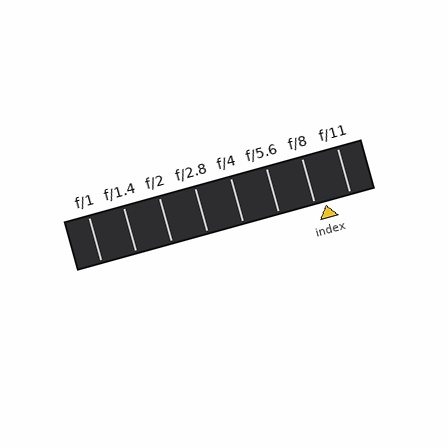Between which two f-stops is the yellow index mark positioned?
The index mark is between f/8 and f/11.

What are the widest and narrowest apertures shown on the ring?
The widest aperture shown is f/1 and the narrowest is f/11.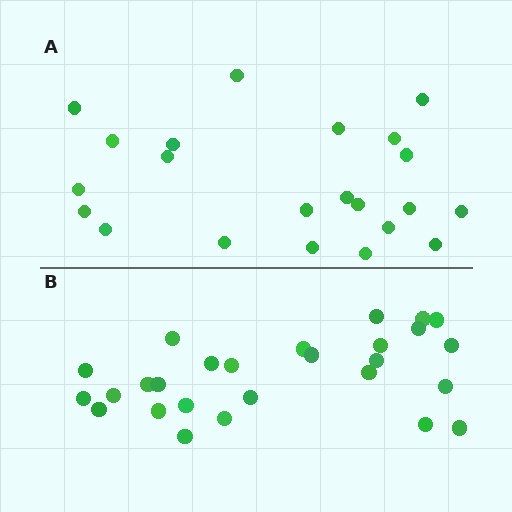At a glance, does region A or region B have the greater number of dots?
Region B (the bottom region) has more dots.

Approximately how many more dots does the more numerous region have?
Region B has about 5 more dots than region A.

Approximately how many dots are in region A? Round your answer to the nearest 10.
About 20 dots. (The exact count is 22, which rounds to 20.)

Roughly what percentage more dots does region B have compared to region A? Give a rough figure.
About 25% more.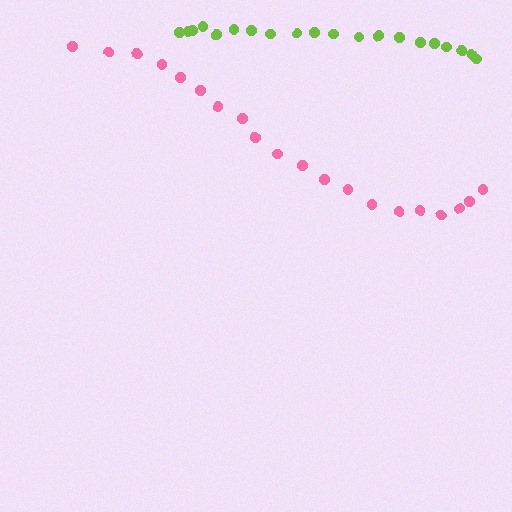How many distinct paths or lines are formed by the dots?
There are 2 distinct paths.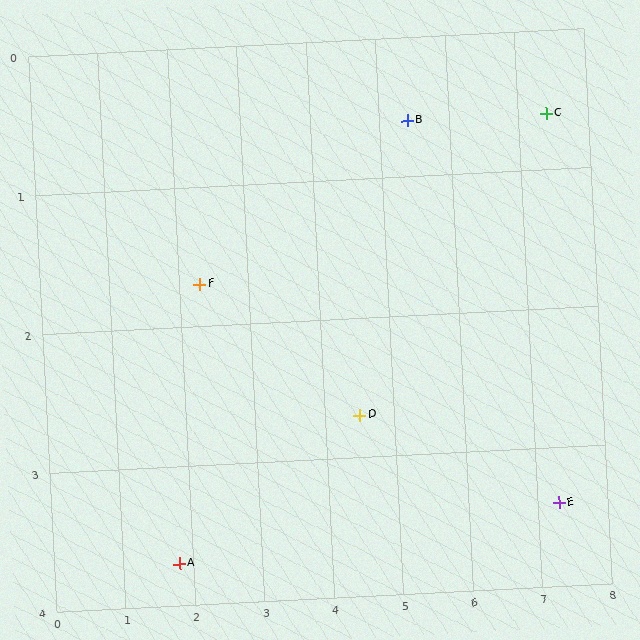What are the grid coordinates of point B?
Point B is at approximately (5.4, 0.6).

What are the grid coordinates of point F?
Point F is at approximately (2.3, 1.7).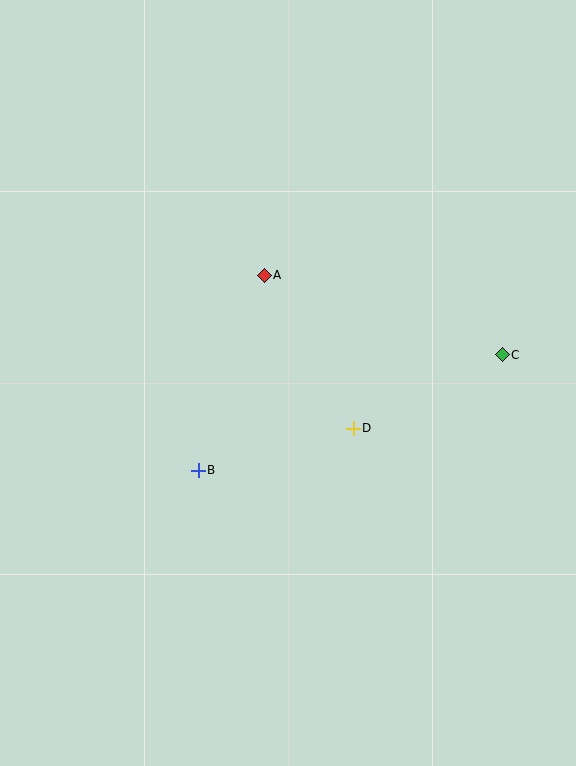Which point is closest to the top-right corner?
Point C is closest to the top-right corner.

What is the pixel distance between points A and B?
The distance between A and B is 206 pixels.